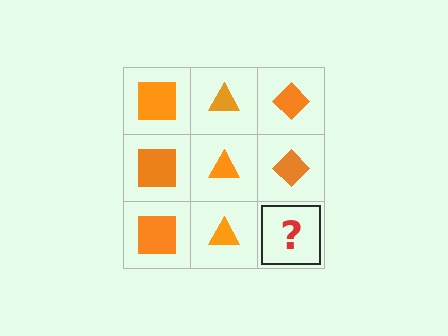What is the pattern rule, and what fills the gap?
The rule is that each column has a consistent shape. The gap should be filled with an orange diamond.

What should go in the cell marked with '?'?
The missing cell should contain an orange diamond.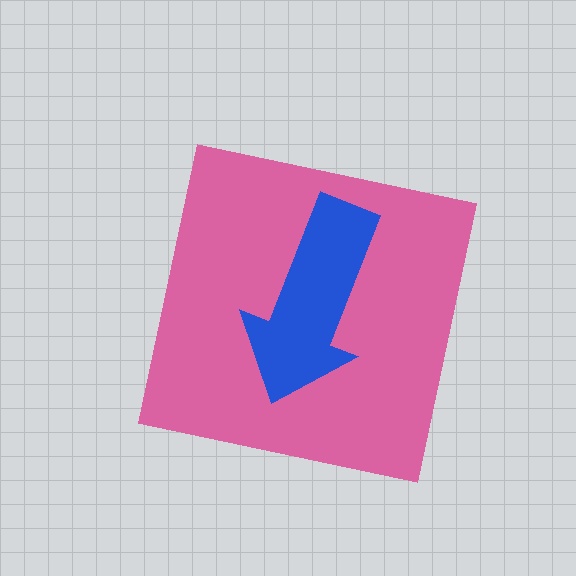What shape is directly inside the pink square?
The blue arrow.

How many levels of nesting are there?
2.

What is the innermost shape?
The blue arrow.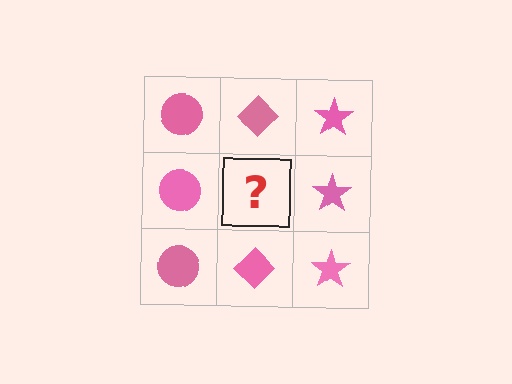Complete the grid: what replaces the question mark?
The question mark should be replaced with a pink diamond.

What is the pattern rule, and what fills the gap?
The rule is that each column has a consistent shape. The gap should be filled with a pink diamond.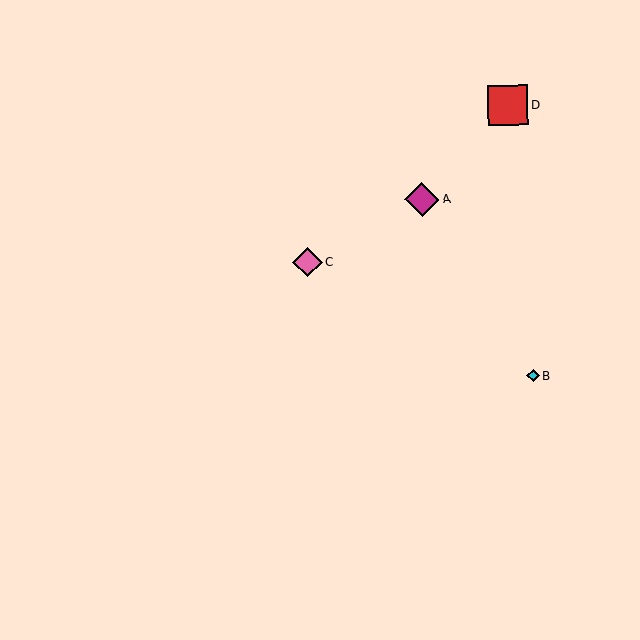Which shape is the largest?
The red square (labeled D) is the largest.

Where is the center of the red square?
The center of the red square is at (508, 105).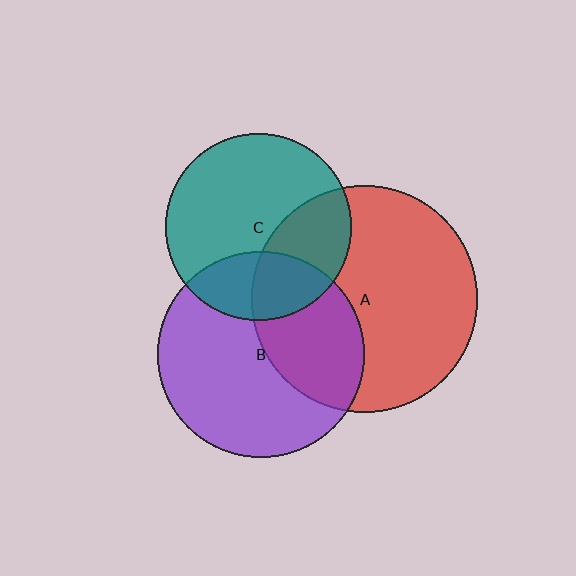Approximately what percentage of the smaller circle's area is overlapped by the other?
Approximately 30%.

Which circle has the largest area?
Circle A (red).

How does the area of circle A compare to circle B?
Approximately 1.2 times.